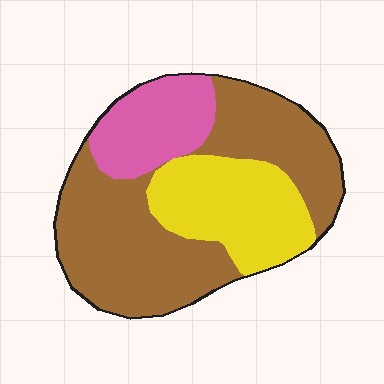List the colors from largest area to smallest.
From largest to smallest: brown, yellow, pink.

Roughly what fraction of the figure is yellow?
Yellow takes up about one quarter (1/4) of the figure.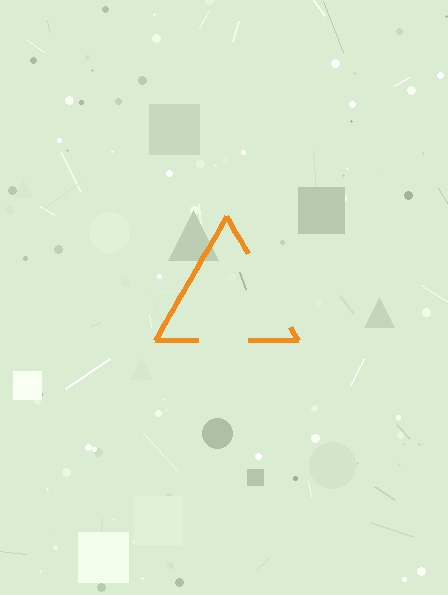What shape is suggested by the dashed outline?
The dashed outline suggests a triangle.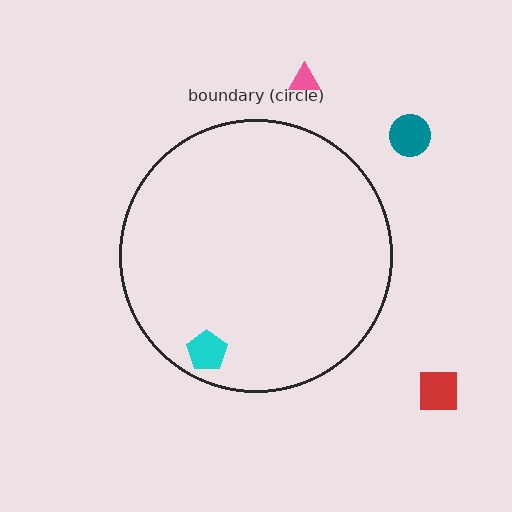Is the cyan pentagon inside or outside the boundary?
Inside.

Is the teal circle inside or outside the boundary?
Outside.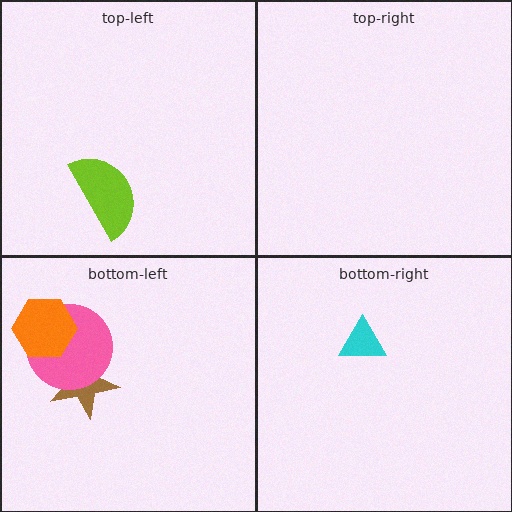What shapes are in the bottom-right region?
The cyan triangle.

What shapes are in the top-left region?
The lime semicircle.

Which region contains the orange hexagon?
The bottom-left region.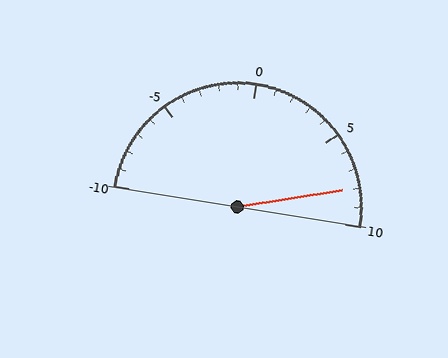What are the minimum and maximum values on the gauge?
The gauge ranges from -10 to 10.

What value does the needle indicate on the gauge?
The needle indicates approximately 8.